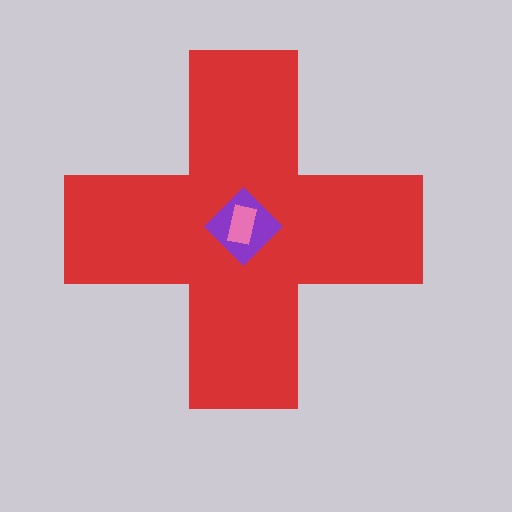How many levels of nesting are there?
3.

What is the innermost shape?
The pink rectangle.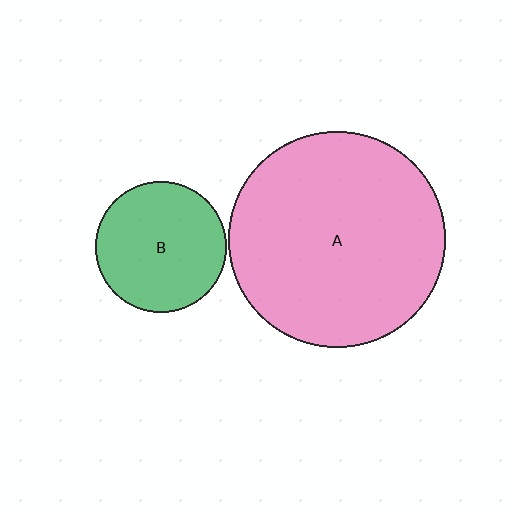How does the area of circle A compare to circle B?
Approximately 2.7 times.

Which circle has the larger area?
Circle A (pink).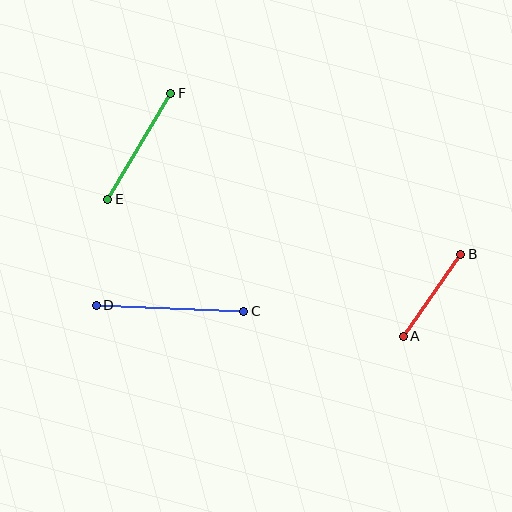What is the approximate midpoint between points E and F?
The midpoint is at approximately (139, 146) pixels.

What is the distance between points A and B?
The distance is approximately 100 pixels.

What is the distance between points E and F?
The distance is approximately 124 pixels.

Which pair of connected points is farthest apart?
Points C and D are farthest apart.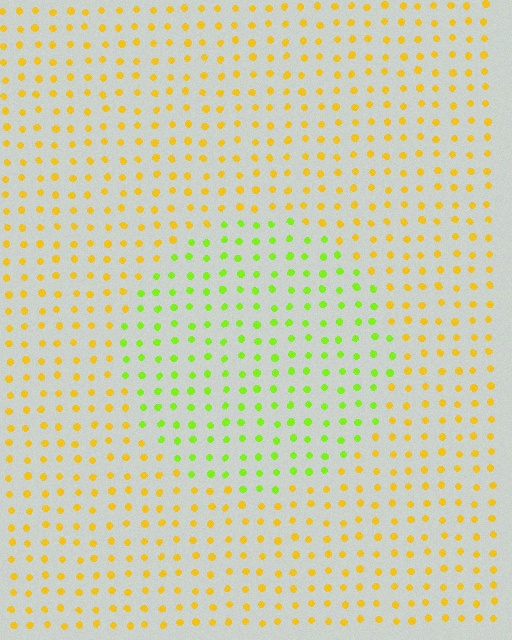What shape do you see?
I see a circle.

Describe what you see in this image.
The image is filled with small yellow elements in a uniform arrangement. A circle-shaped region is visible where the elements are tinted to a slightly different hue, forming a subtle color boundary.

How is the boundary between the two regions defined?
The boundary is defined purely by a slight shift in hue (about 46 degrees). Spacing, size, and orientation are identical on both sides.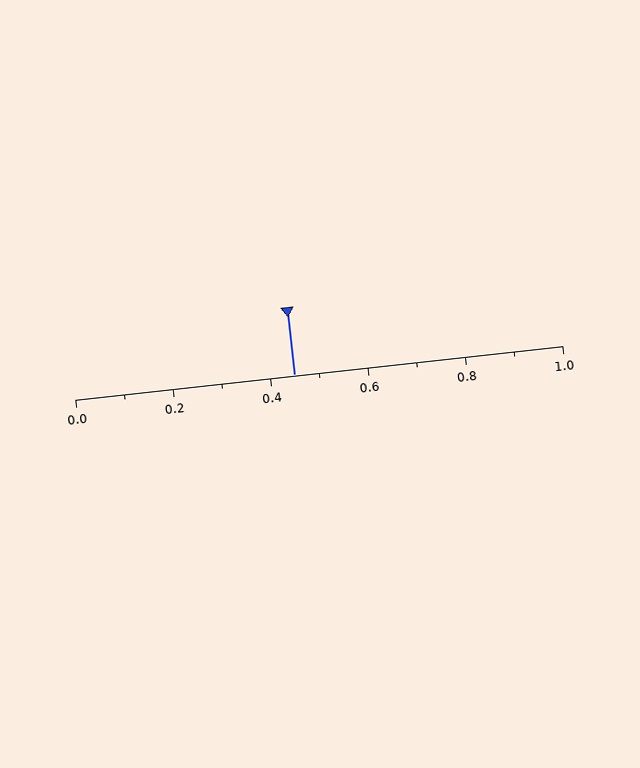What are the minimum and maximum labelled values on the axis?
The axis runs from 0.0 to 1.0.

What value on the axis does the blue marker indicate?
The marker indicates approximately 0.45.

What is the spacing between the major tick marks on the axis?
The major ticks are spaced 0.2 apart.